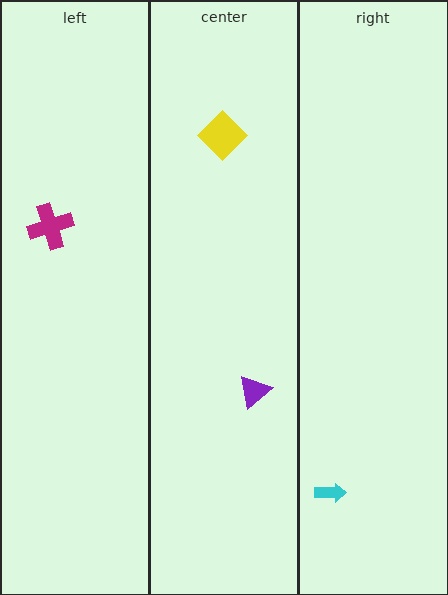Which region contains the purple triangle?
The center region.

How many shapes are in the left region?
1.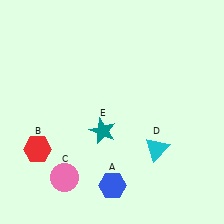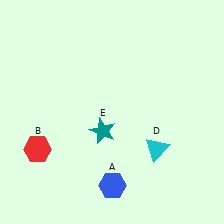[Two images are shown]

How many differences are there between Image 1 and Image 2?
There is 1 difference between the two images.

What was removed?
The pink circle (C) was removed in Image 2.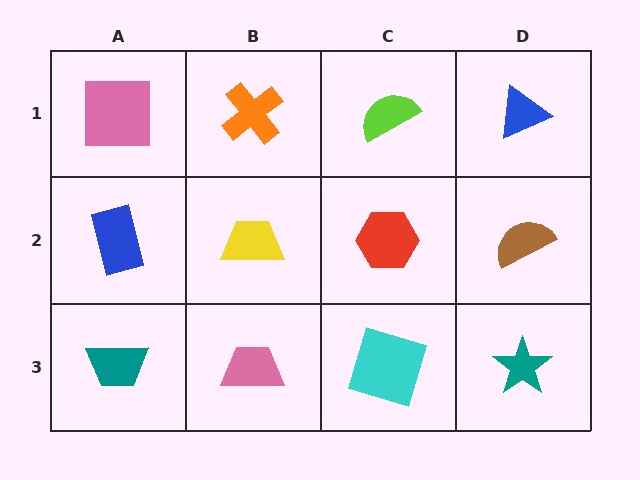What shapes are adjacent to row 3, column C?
A red hexagon (row 2, column C), a pink trapezoid (row 3, column B), a teal star (row 3, column D).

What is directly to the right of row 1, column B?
A lime semicircle.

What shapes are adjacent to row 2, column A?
A pink square (row 1, column A), a teal trapezoid (row 3, column A), a yellow trapezoid (row 2, column B).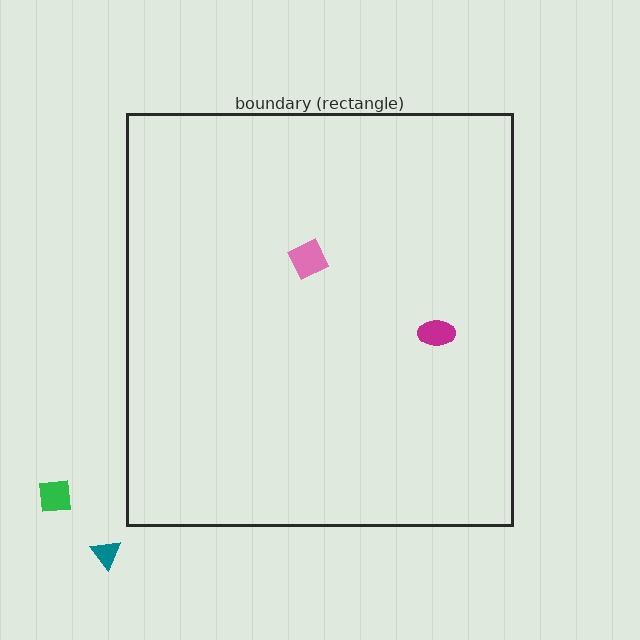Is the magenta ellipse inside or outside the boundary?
Inside.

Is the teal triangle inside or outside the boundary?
Outside.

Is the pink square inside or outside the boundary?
Inside.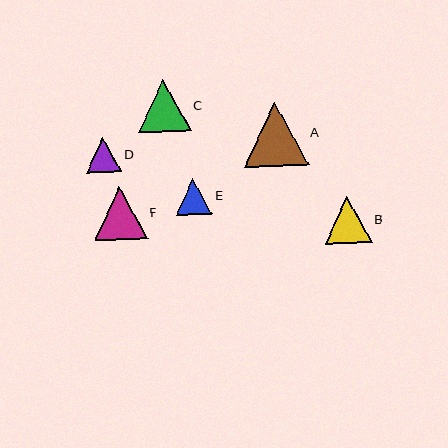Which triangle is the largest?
Triangle A is the largest with a size of approximately 65 pixels.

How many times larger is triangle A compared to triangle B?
Triangle A is approximately 1.4 times the size of triangle B.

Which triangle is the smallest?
Triangle D is the smallest with a size of approximately 35 pixels.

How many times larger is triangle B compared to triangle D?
Triangle B is approximately 1.4 times the size of triangle D.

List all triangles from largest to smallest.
From largest to smallest: A, F, C, B, E, D.